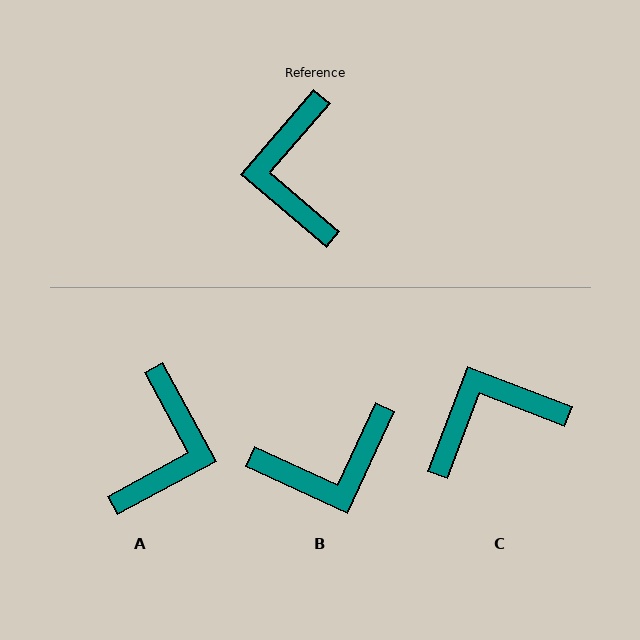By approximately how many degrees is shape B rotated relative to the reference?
Approximately 106 degrees counter-clockwise.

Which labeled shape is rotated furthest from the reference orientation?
A, about 159 degrees away.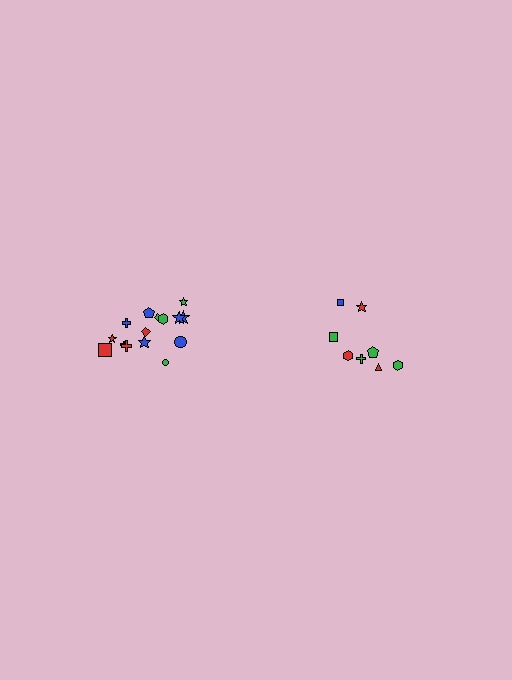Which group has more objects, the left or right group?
The left group.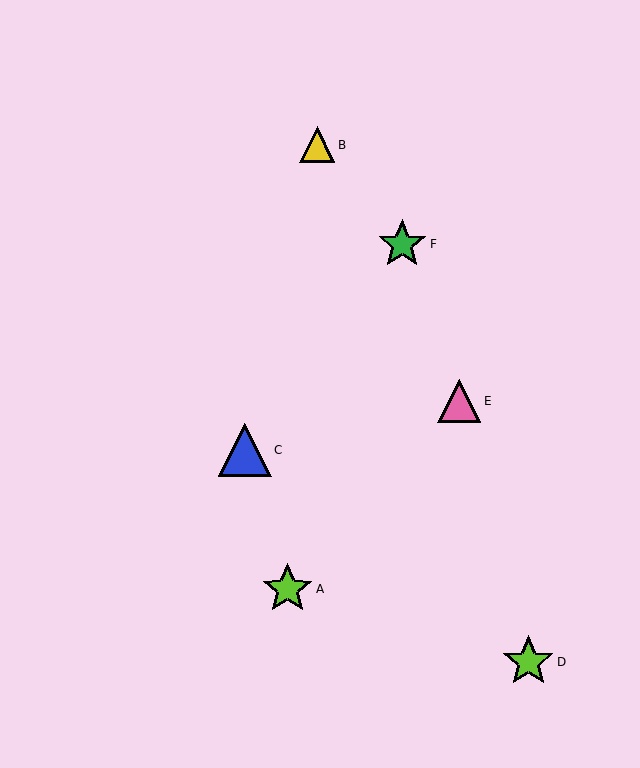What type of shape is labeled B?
Shape B is a yellow triangle.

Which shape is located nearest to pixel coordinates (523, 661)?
The lime star (labeled D) at (528, 662) is nearest to that location.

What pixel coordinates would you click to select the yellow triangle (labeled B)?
Click at (317, 145) to select the yellow triangle B.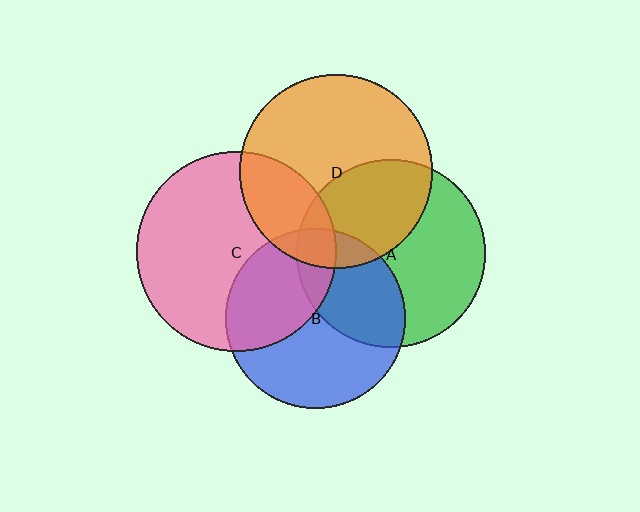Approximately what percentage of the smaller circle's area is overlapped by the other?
Approximately 10%.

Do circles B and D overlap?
Yes.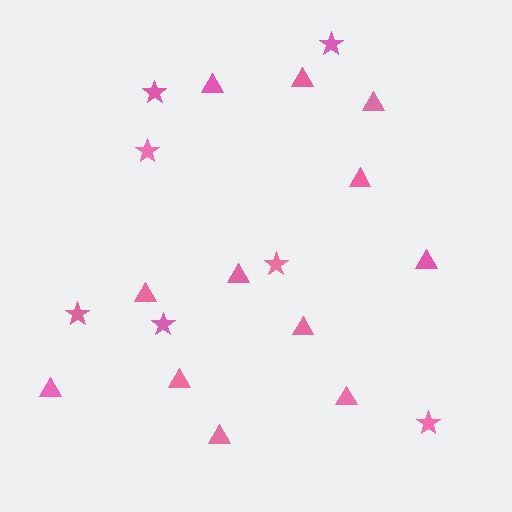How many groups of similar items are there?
There are 2 groups: one group of triangles (12) and one group of stars (7).